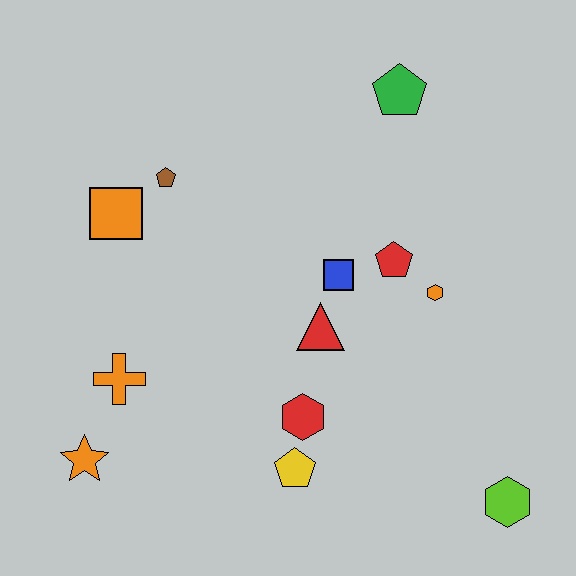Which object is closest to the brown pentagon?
The orange square is closest to the brown pentagon.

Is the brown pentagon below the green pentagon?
Yes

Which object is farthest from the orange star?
The green pentagon is farthest from the orange star.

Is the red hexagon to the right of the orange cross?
Yes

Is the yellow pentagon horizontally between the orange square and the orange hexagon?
Yes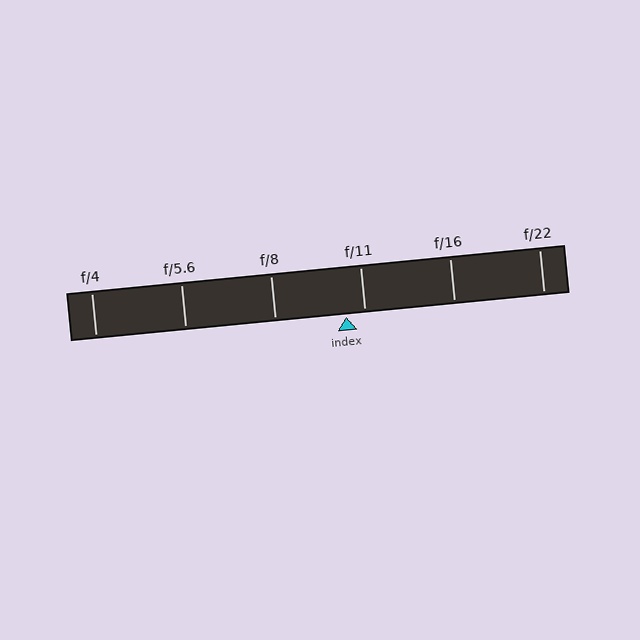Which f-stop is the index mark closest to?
The index mark is closest to f/11.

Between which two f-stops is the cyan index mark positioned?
The index mark is between f/8 and f/11.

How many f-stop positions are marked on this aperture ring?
There are 6 f-stop positions marked.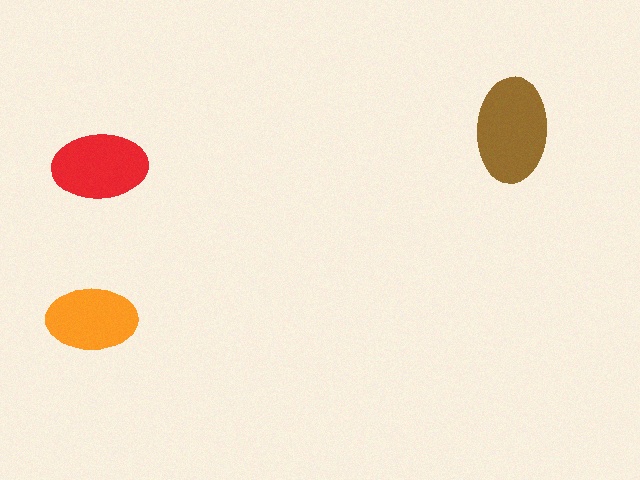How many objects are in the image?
There are 3 objects in the image.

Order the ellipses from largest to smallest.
the brown one, the red one, the orange one.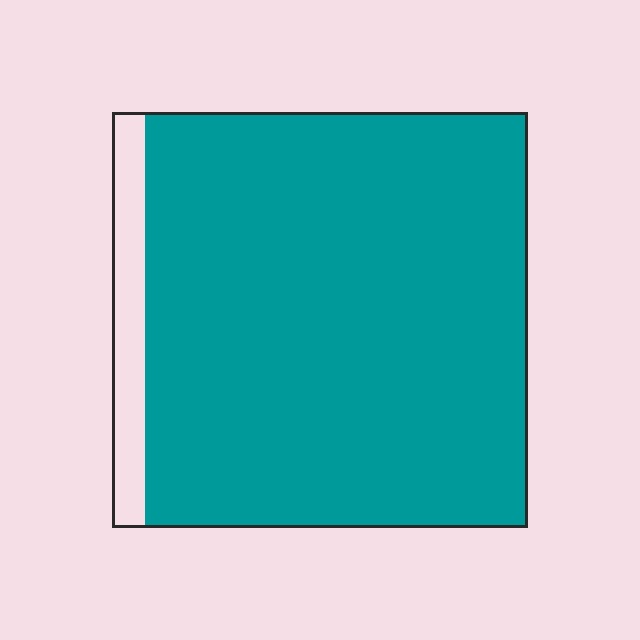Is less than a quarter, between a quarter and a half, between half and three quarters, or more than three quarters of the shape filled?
More than three quarters.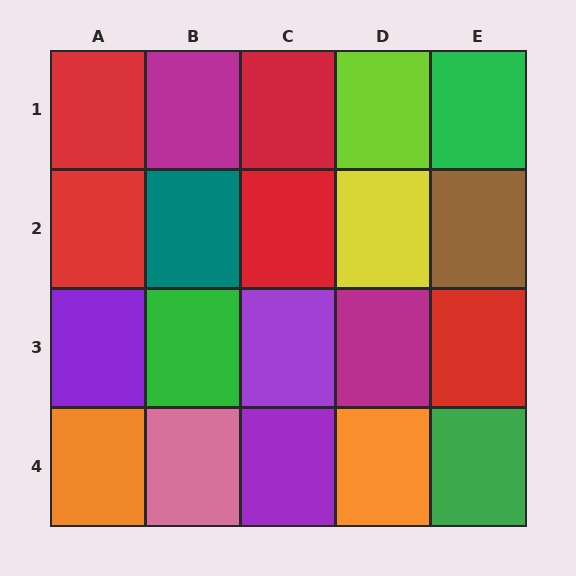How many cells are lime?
1 cell is lime.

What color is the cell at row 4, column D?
Orange.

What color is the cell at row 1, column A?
Red.